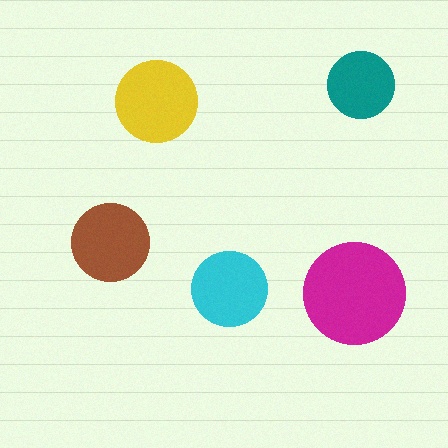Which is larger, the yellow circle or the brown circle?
The yellow one.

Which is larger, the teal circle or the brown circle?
The brown one.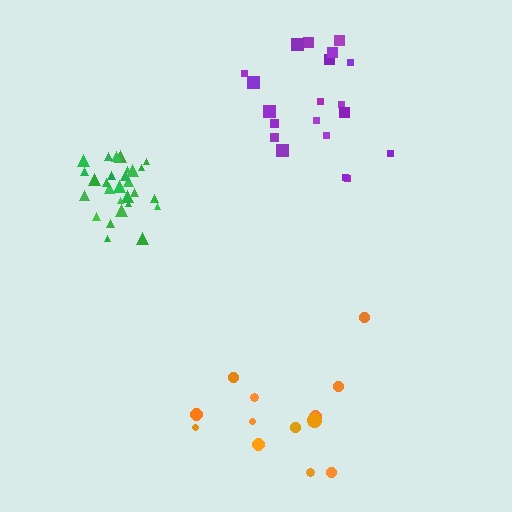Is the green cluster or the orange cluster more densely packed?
Green.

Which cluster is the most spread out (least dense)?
Orange.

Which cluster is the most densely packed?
Green.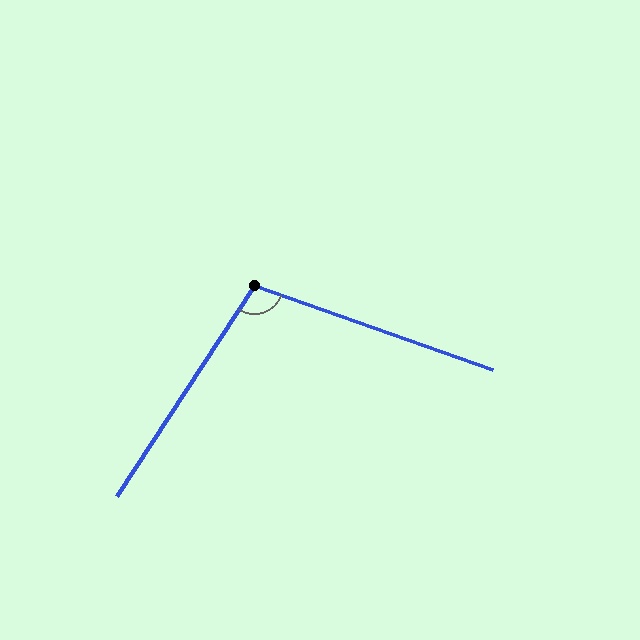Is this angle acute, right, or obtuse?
It is obtuse.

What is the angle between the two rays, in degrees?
Approximately 104 degrees.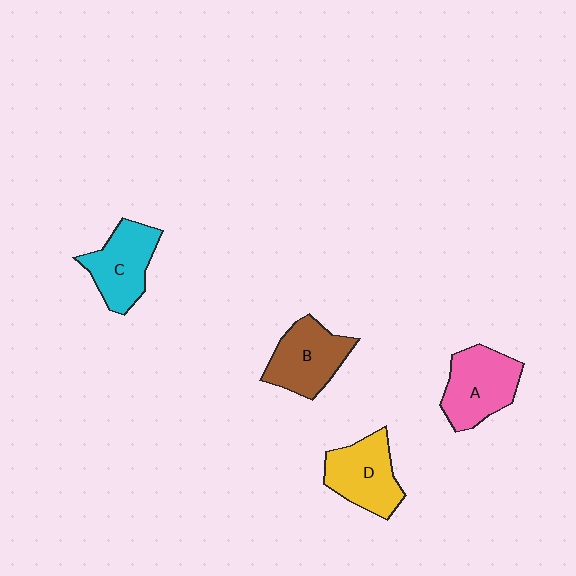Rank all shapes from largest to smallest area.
From largest to smallest: A (pink), B (brown), D (yellow), C (cyan).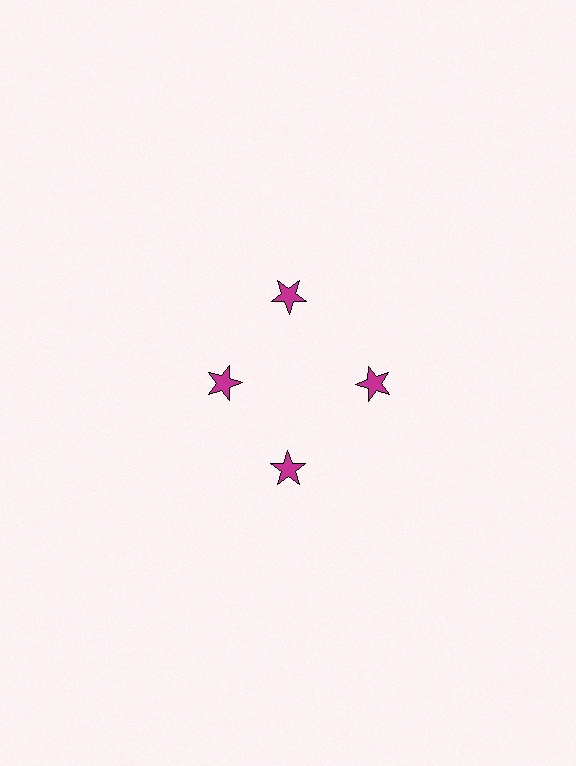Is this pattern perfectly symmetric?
No. The 4 magenta stars are arranged in a ring, but one element near the 9 o'clock position is pulled inward toward the center, breaking the 4-fold rotational symmetry.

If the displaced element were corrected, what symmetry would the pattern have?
It would have 4-fold rotational symmetry — the pattern would map onto itself every 90 degrees.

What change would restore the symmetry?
The symmetry would be restored by moving it outward, back onto the ring so that all 4 stars sit at equal angles and equal distance from the center.